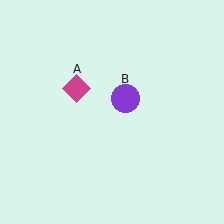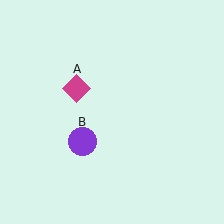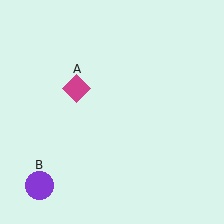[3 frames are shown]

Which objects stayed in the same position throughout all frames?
Magenta diamond (object A) remained stationary.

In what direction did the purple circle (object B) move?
The purple circle (object B) moved down and to the left.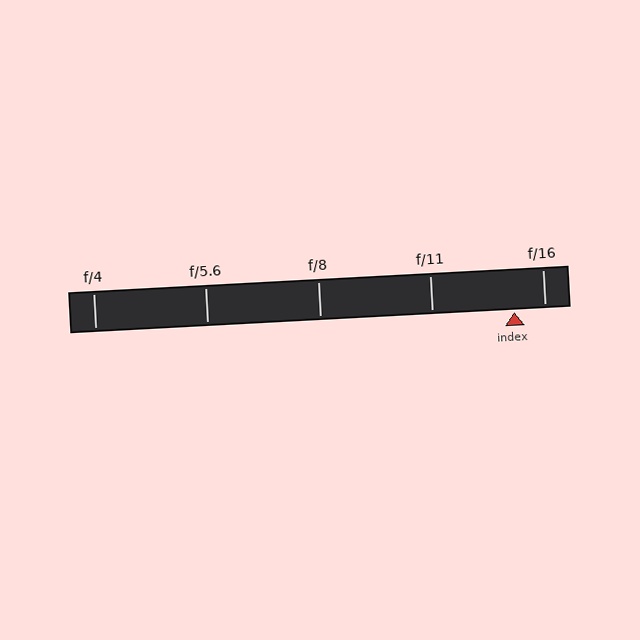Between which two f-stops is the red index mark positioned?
The index mark is between f/11 and f/16.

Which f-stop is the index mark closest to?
The index mark is closest to f/16.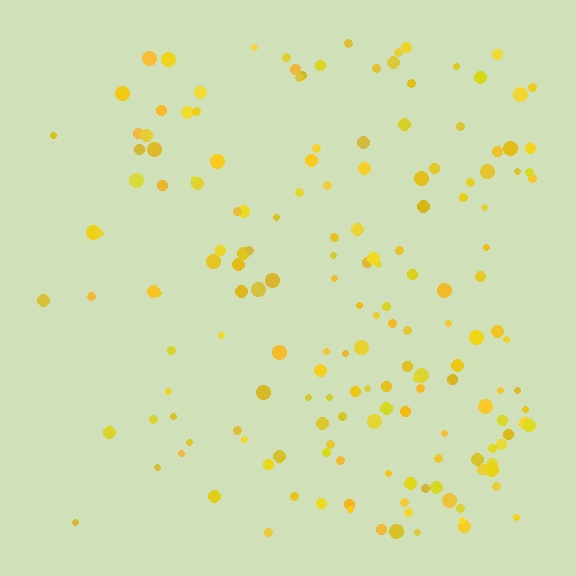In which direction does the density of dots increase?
From left to right, with the right side densest.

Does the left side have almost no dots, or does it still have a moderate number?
Still a moderate number, just noticeably fewer than the right.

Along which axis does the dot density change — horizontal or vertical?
Horizontal.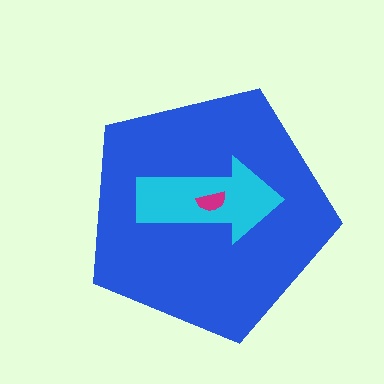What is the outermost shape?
The blue pentagon.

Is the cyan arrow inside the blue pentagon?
Yes.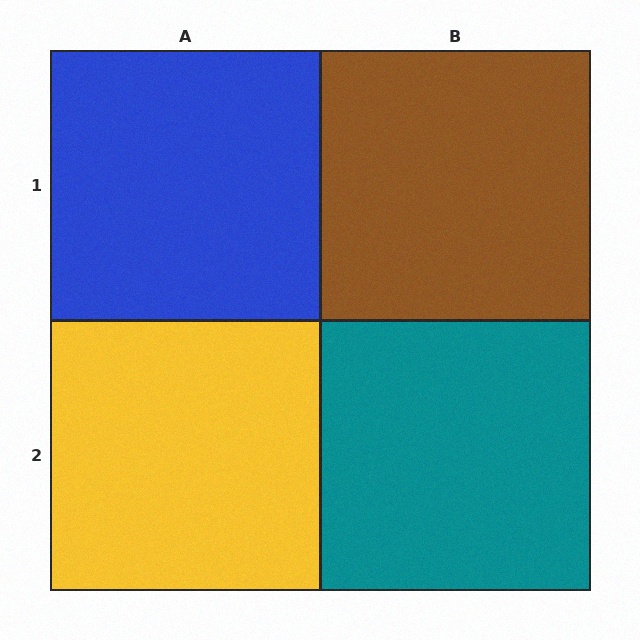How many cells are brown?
1 cell is brown.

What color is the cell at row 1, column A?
Blue.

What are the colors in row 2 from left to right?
Yellow, teal.